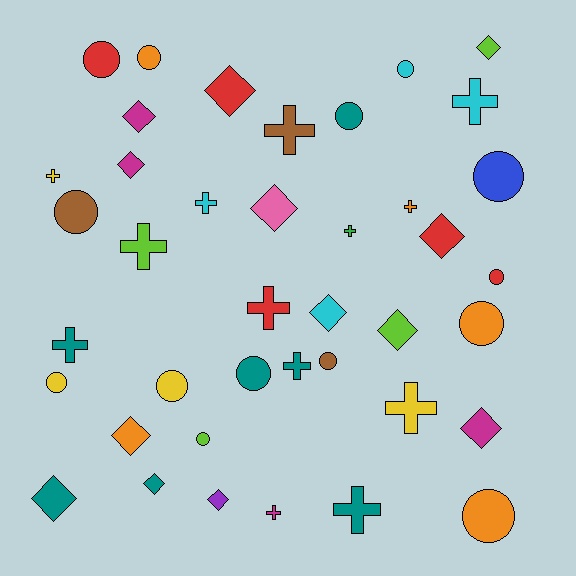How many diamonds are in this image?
There are 13 diamonds.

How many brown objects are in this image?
There are 3 brown objects.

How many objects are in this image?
There are 40 objects.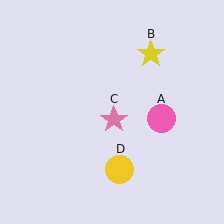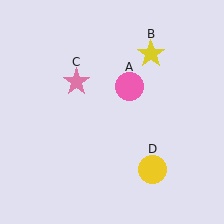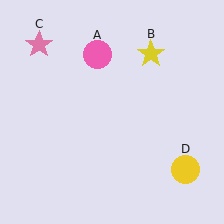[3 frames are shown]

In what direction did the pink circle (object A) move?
The pink circle (object A) moved up and to the left.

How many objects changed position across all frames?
3 objects changed position: pink circle (object A), pink star (object C), yellow circle (object D).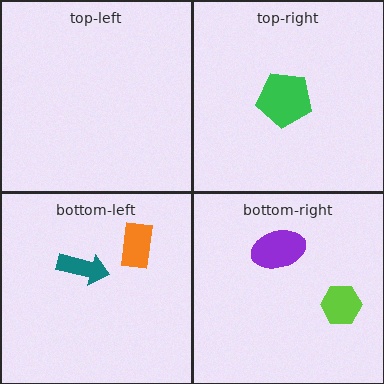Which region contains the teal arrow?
The bottom-left region.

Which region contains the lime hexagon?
The bottom-right region.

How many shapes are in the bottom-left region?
2.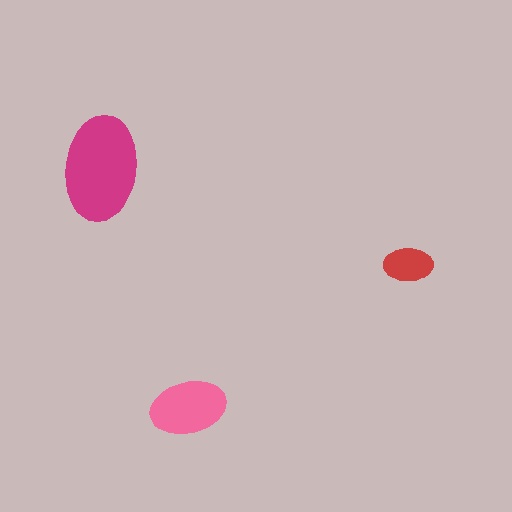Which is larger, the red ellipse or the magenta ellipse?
The magenta one.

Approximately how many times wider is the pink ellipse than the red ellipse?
About 1.5 times wider.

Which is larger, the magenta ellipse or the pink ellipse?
The magenta one.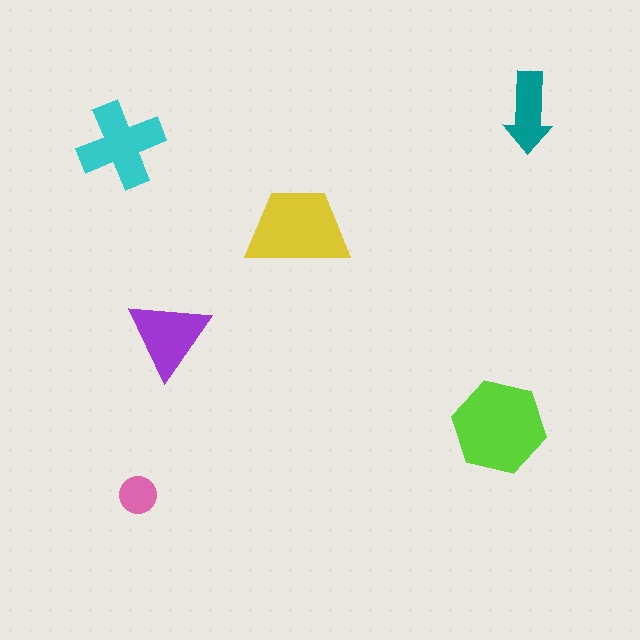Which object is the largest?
The lime hexagon.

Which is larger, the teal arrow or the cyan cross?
The cyan cross.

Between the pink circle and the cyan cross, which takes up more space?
The cyan cross.